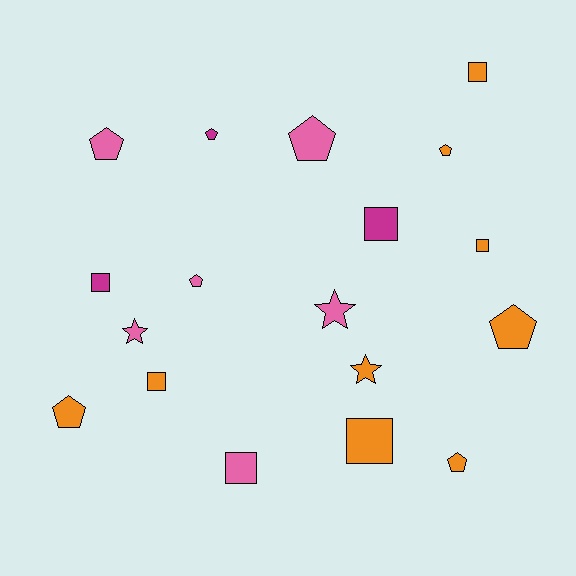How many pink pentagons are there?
There are 3 pink pentagons.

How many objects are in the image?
There are 18 objects.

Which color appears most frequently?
Orange, with 9 objects.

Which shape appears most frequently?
Pentagon, with 8 objects.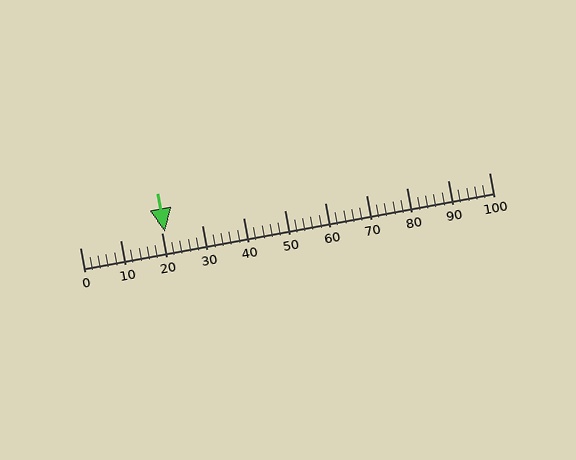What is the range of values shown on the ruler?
The ruler shows values from 0 to 100.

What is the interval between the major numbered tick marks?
The major tick marks are spaced 10 units apart.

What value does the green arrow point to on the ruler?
The green arrow points to approximately 21.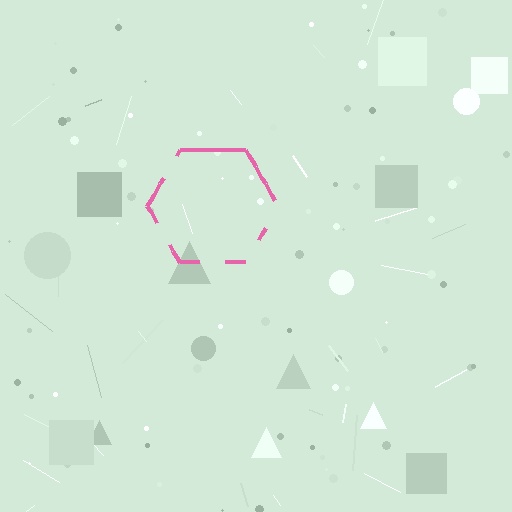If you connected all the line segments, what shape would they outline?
They would outline a hexagon.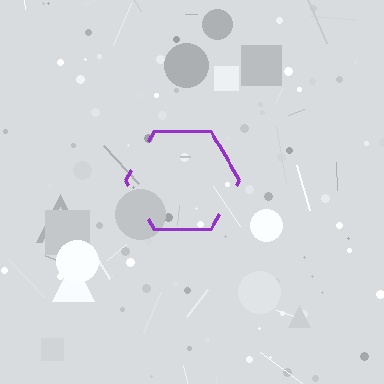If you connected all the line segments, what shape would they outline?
They would outline a hexagon.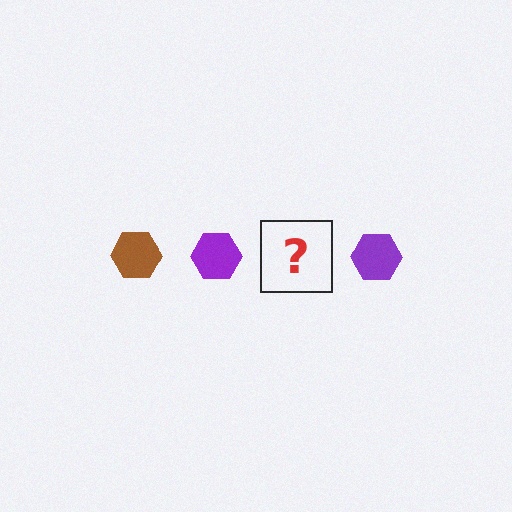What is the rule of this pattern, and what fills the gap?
The rule is that the pattern cycles through brown, purple hexagons. The gap should be filled with a brown hexagon.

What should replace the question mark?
The question mark should be replaced with a brown hexagon.